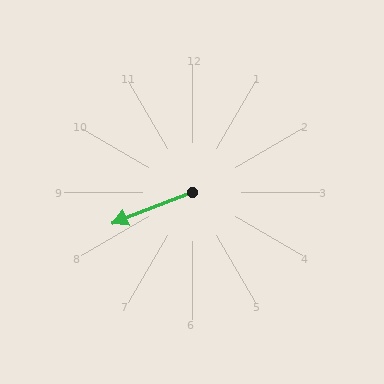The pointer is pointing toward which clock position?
Roughly 8 o'clock.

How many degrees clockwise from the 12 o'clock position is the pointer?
Approximately 249 degrees.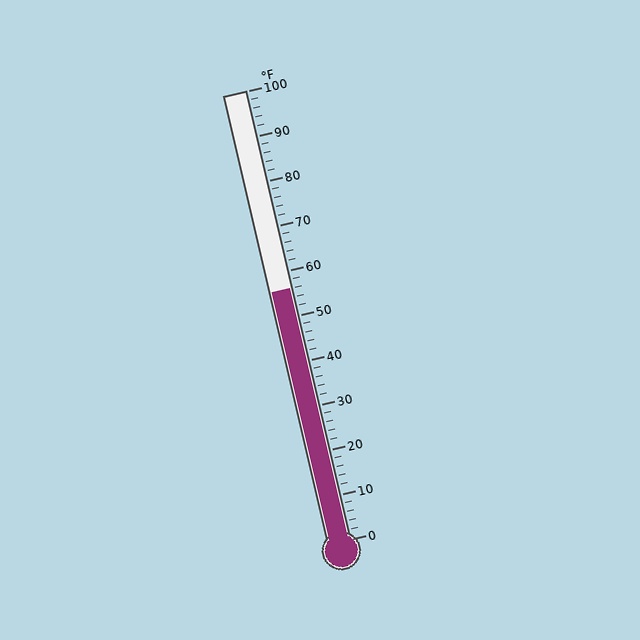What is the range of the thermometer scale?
The thermometer scale ranges from 0°F to 100°F.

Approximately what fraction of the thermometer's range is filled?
The thermometer is filled to approximately 55% of its range.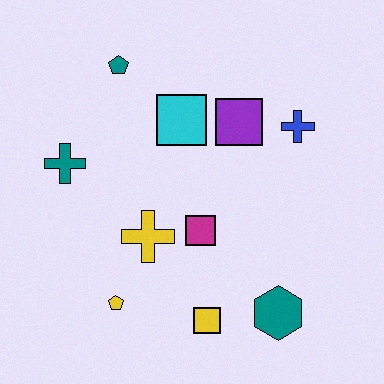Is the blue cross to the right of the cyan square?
Yes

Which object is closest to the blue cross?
The purple square is closest to the blue cross.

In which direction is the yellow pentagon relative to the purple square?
The yellow pentagon is below the purple square.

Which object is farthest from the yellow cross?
The blue cross is farthest from the yellow cross.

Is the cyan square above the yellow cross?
Yes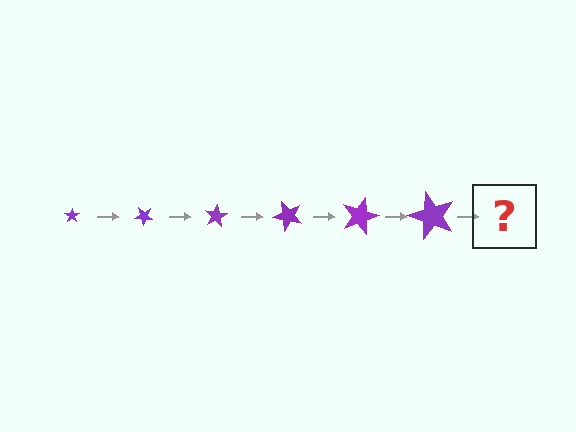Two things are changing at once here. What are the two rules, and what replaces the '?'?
The two rules are that the star grows larger each step and it rotates 40 degrees each step. The '?' should be a star, larger than the previous one and rotated 240 degrees from the start.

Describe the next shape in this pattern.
It should be a star, larger than the previous one and rotated 240 degrees from the start.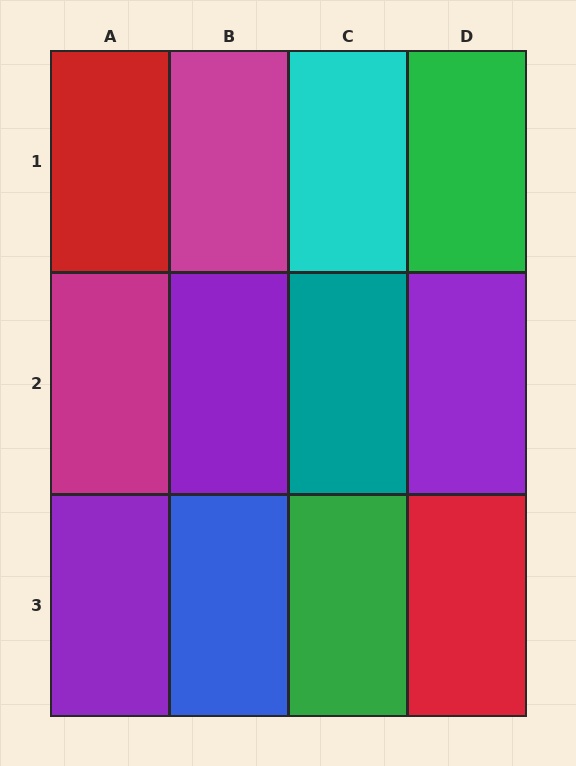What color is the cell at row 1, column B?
Magenta.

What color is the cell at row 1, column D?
Green.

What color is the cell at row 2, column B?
Purple.